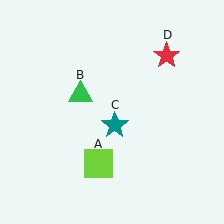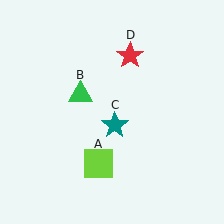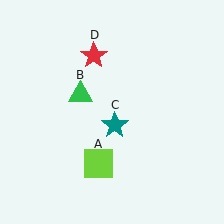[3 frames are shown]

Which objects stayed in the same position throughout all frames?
Lime square (object A) and green triangle (object B) and teal star (object C) remained stationary.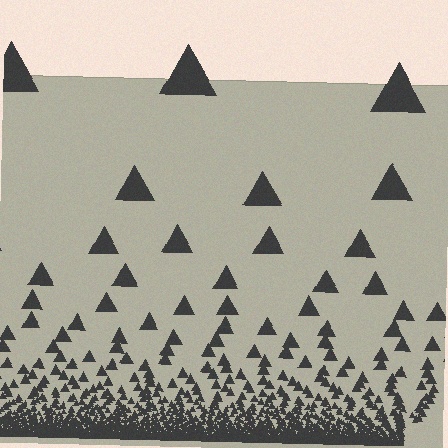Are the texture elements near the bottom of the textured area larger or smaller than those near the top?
Smaller. The gradient is inverted — elements near the bottom are smaller and denser.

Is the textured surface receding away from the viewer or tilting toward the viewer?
The surface appears to tilt toward the viewer. Texture elements get larger and sparser toward the top.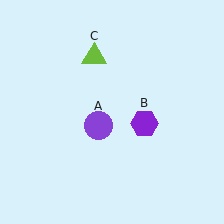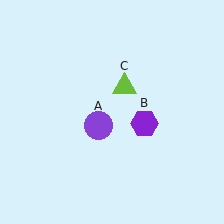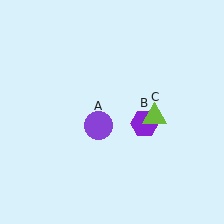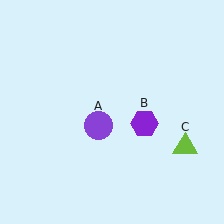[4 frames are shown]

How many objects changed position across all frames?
1 object changed position: lime triangle (object C).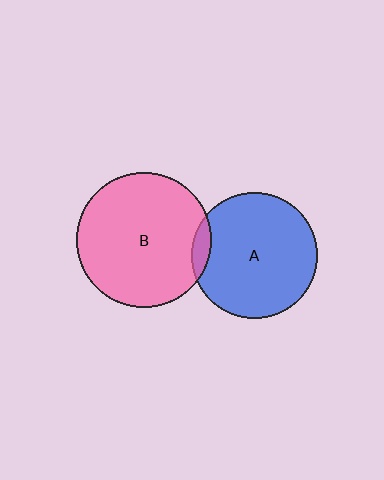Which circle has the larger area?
Circle B (pink).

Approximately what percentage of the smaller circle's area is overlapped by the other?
Approximately 5%.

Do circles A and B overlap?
Yes.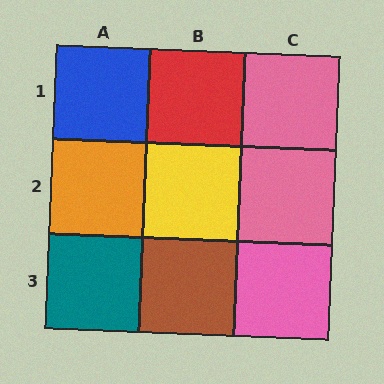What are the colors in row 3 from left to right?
Teal, brown, pink.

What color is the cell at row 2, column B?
Yellow.